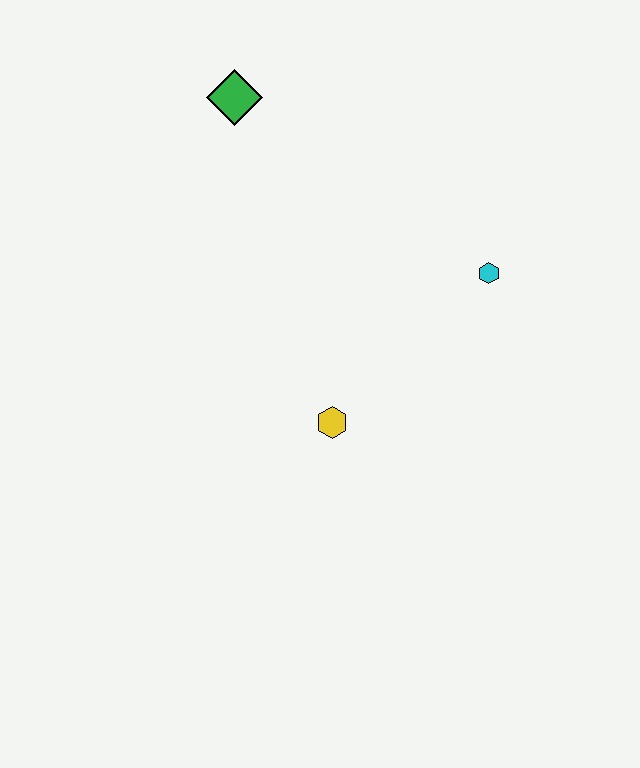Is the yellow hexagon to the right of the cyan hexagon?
No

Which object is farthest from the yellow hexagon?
The green diamond is farthest from the yellow hexagon.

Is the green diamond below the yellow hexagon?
No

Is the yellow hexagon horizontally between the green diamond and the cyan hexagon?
Yes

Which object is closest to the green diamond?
The cyan hexagon is closest to the green diamond.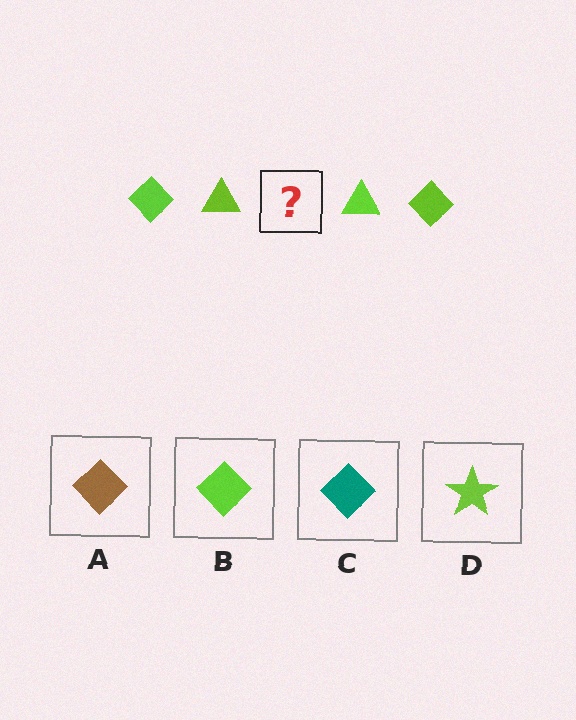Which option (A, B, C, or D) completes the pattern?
B.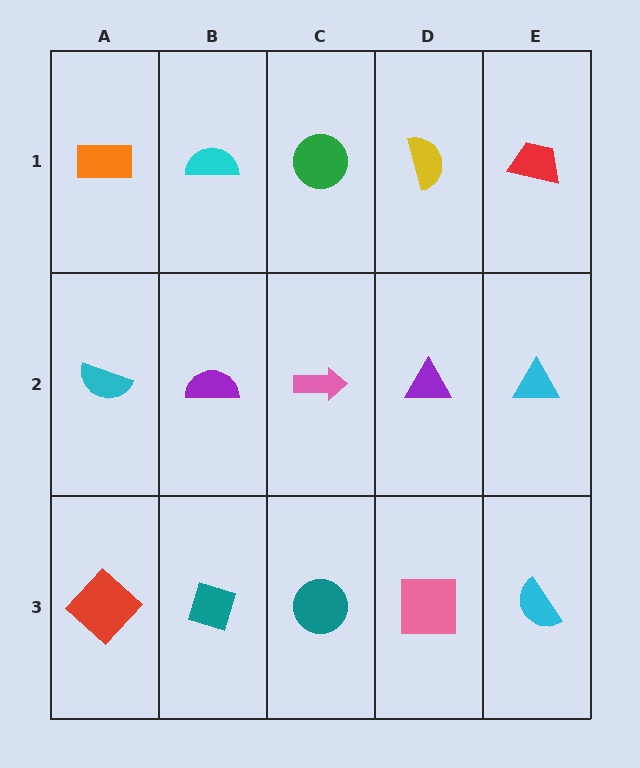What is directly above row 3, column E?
A cyan triangle.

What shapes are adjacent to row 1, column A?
A cyan semicircle (row 2, column A), a cyan semicircle (row 1, column B).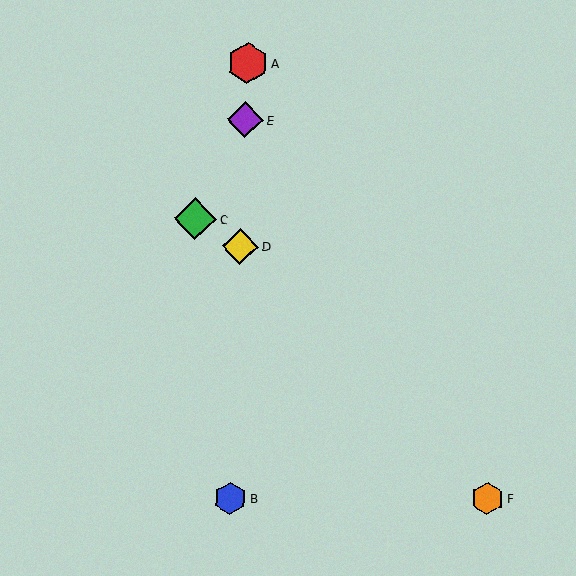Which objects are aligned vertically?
Objects A, B, D, E are aligned vertically.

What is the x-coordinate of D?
Object D is at x≈240.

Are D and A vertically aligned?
Yes, both are at x≈240.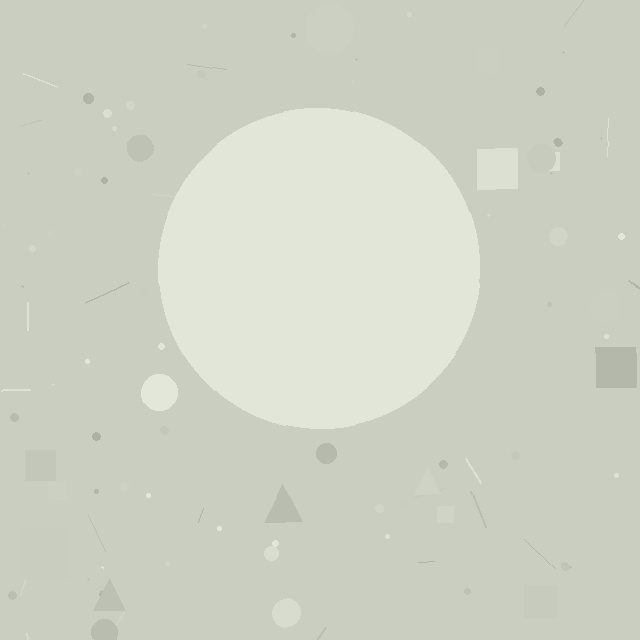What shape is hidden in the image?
A circle is hidden in the image.